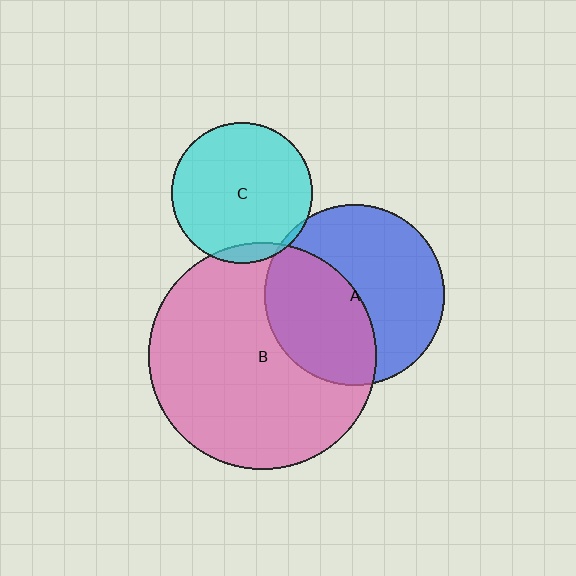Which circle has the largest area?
Circle B (pink).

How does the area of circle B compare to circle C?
Approximately 2.6 times.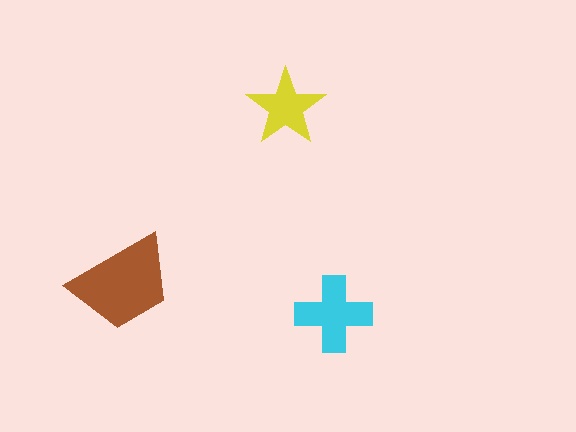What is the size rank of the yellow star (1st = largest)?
3rd.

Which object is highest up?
The yellow star is topmost.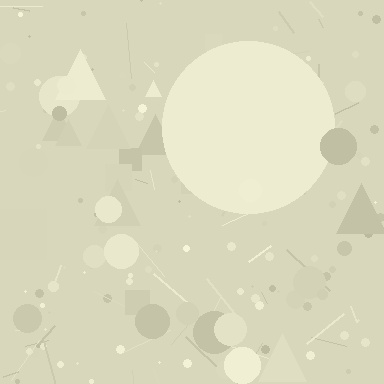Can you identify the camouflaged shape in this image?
The camouflaged shape is a circle.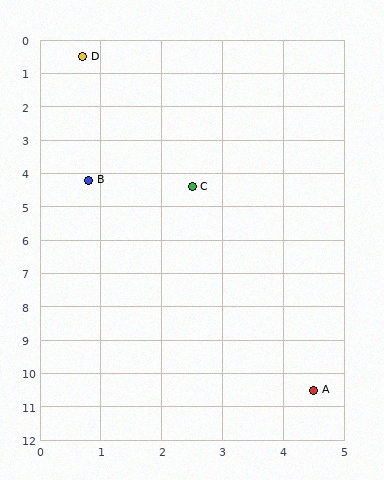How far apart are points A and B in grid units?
Points A and B are about 7.3 grid units apart.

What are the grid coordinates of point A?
Point A is at approximately (4.5, 10.5).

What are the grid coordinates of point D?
Point D is at approximately (0.7, 0.5).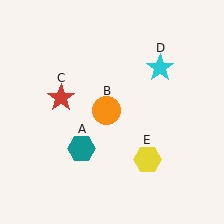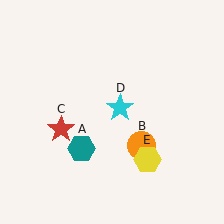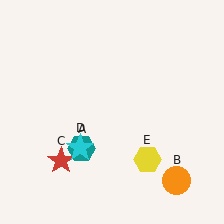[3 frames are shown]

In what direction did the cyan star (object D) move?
The cyan star (object D) moved down and to the left.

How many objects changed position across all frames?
3 objects changed position: orange circle (object B), red star (object C), cyan star (object D).